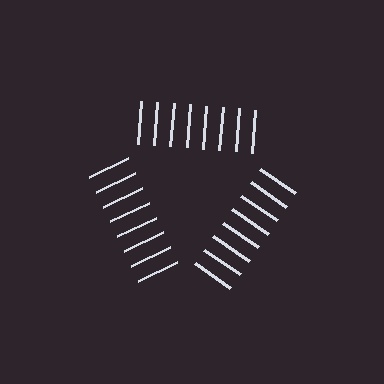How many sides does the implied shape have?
3 sides — the line-ends trace a triangle.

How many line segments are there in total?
24 — 8 along each of the 3 edges.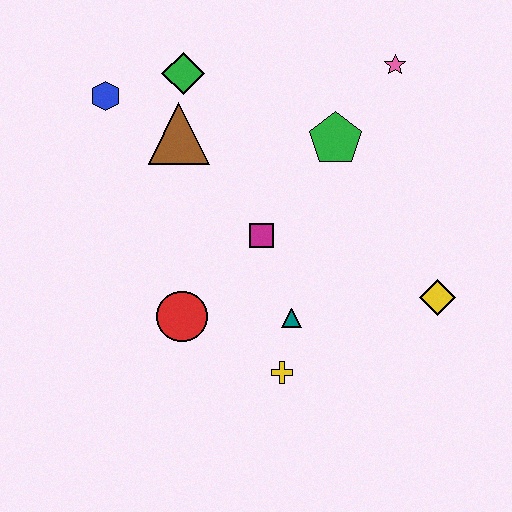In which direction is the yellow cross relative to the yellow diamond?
The yellow cross is to the left of the yellow diamond.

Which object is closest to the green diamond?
The brown triangle is closest to the green diamond.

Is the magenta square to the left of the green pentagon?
Yes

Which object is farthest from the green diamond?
The yellow diamond is farthest from the green diamond.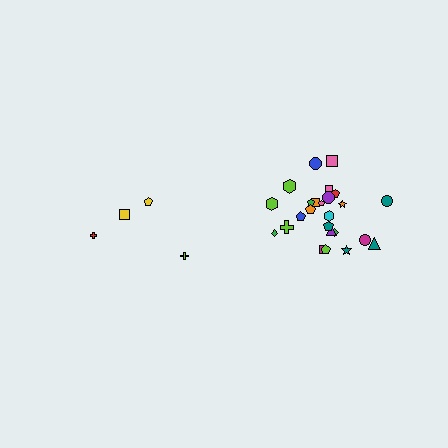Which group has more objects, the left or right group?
The right group.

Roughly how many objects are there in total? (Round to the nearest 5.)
Roughly 30 objects in total.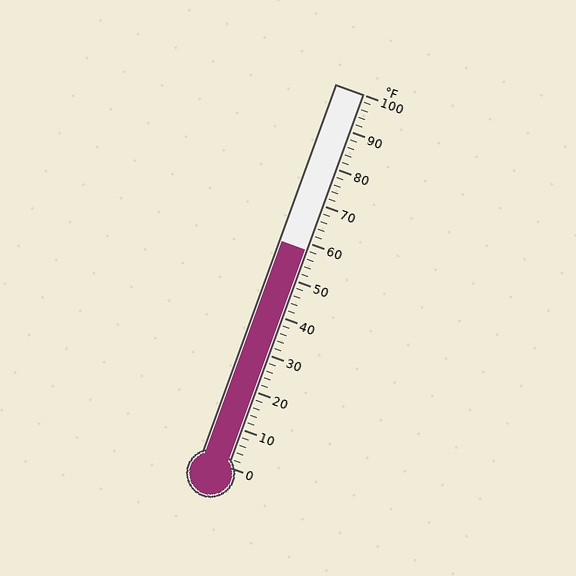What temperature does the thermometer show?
The thermometer shows approximately 58°F.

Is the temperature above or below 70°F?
The temperature is below 70°F.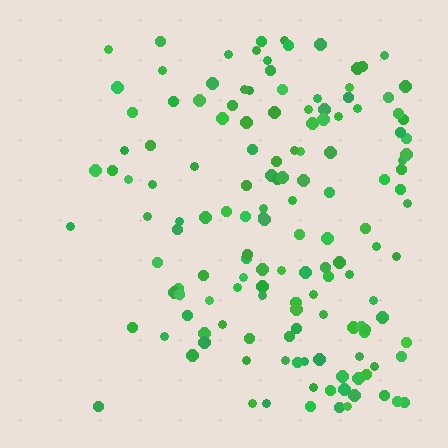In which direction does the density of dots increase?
From left to right, with the right side densest.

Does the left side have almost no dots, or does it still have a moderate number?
Still a moderate number, just noticeably fewer than the right.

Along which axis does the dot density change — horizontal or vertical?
Horizontal.